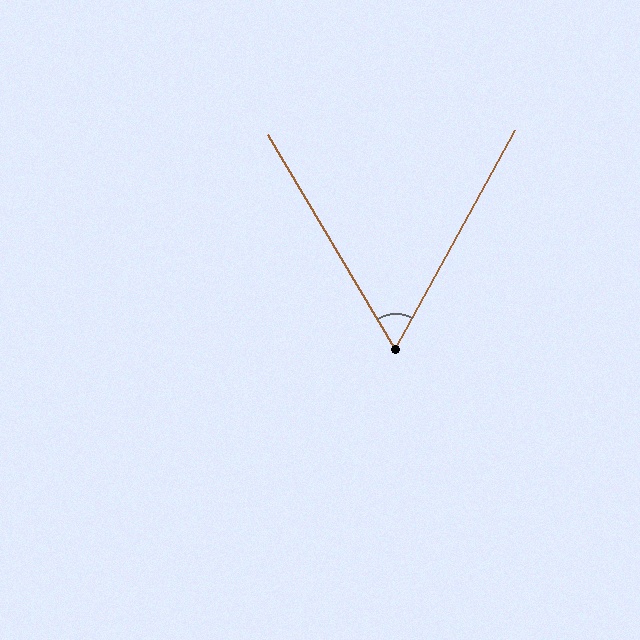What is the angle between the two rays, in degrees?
Approximately 59 degrees.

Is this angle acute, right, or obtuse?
It is acute.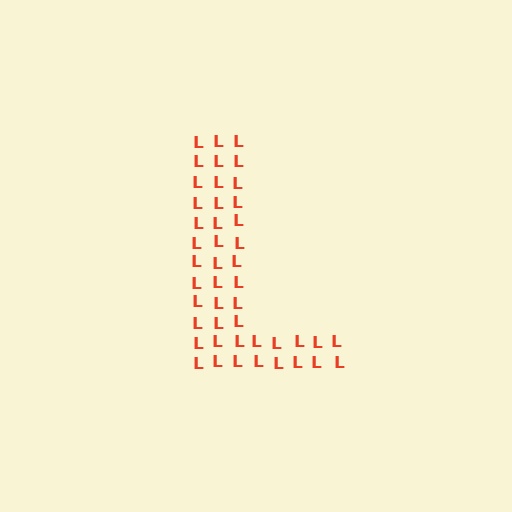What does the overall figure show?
The overall figure shows the letter L.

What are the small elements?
The small elements are letter L's.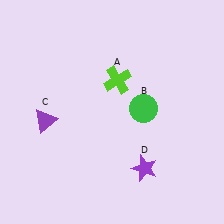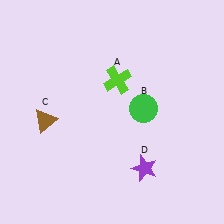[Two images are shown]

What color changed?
The triangle (C) changed from purple in Image 1 to brown in Image 2.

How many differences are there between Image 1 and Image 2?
There is 1 difference between the two images.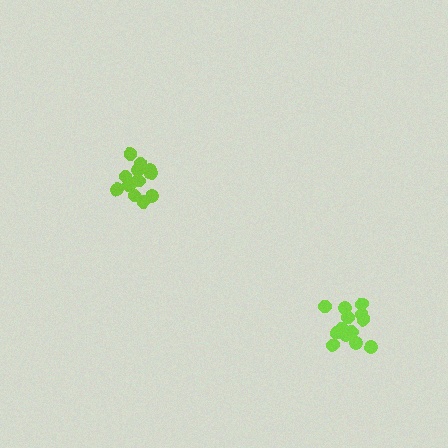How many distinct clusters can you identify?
There are 2 distinct clusters.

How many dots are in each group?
Group 1: 14 dots, Group 2: 12 dots (26 total).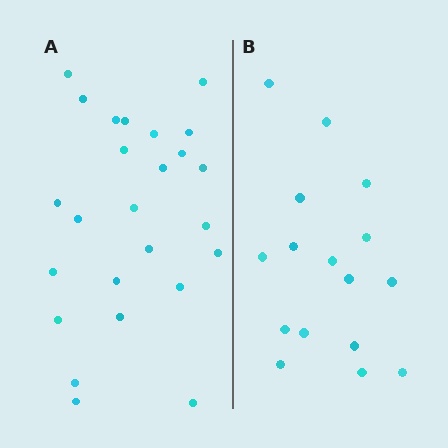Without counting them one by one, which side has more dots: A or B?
Region A (the left region) has more dots.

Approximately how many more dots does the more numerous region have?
Region A has roughly 8 or so more dots than region B.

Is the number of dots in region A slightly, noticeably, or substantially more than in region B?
Region A has substantially more. The ratio is roughly 1.6 to 1.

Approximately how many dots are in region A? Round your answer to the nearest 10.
About 20 dots. (The exact count is 25, which rounds to 20.)